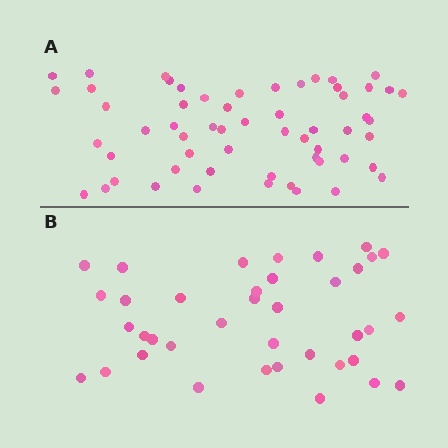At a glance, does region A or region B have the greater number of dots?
Region A (the top region) has more dots.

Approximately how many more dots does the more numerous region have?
Region A has approximately 20 more dots than region B.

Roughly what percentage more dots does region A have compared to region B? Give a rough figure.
About 55% more.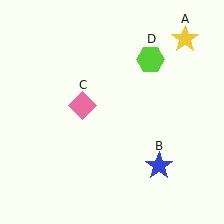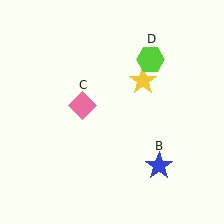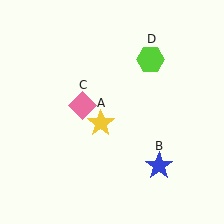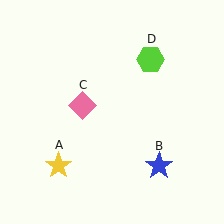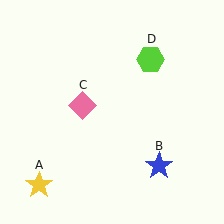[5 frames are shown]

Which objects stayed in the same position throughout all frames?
Blue star (object B) and pink diamond (object C) and lime hexagon (object D) remained stationary.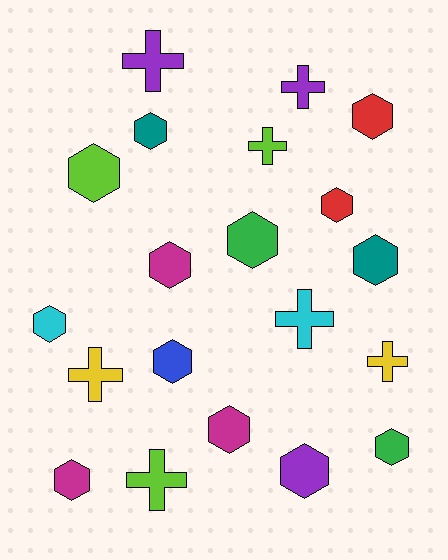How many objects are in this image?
There are 20 objects.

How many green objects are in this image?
There are 2 green objects.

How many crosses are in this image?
There are 7 crosses.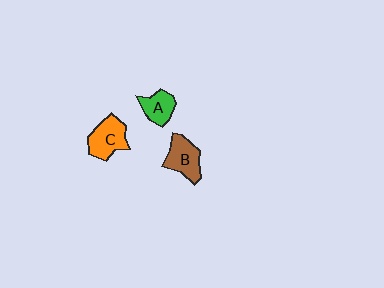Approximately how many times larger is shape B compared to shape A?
Approximately 1.4 times.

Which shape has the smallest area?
Shape A (green).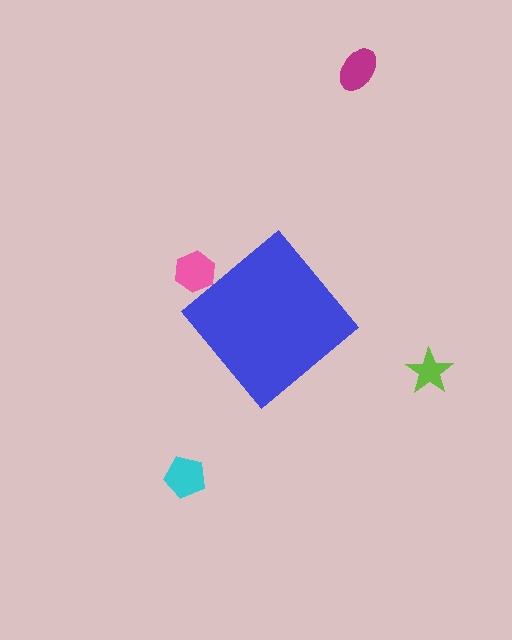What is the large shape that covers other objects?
A blue diamond.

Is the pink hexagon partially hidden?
Yes, the pink hexagon is partially hidden behind the blue diamond.